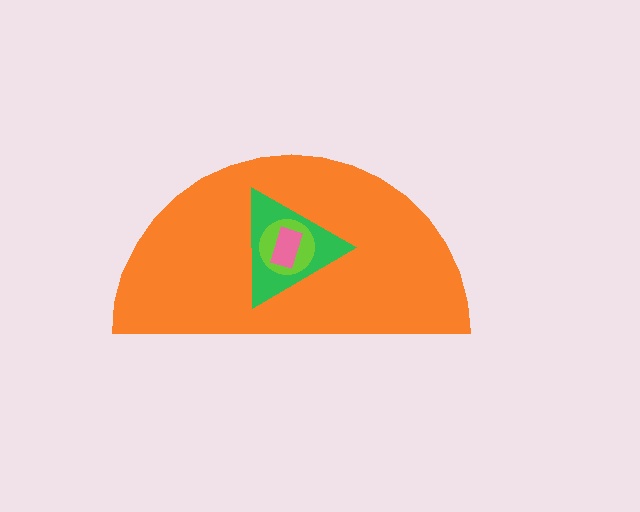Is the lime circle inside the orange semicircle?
Yes.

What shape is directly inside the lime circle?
The pink rectangle.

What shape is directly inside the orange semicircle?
The green triangle.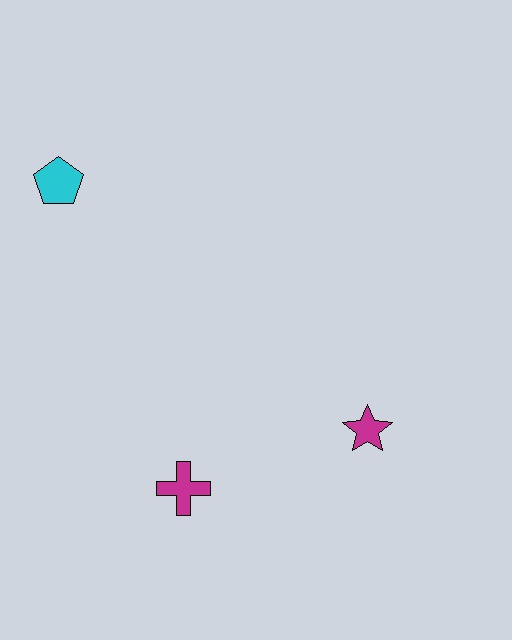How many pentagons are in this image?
There is 1 pentagon.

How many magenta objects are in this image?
There are 2 magenta objects.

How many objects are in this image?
There are 3 objects.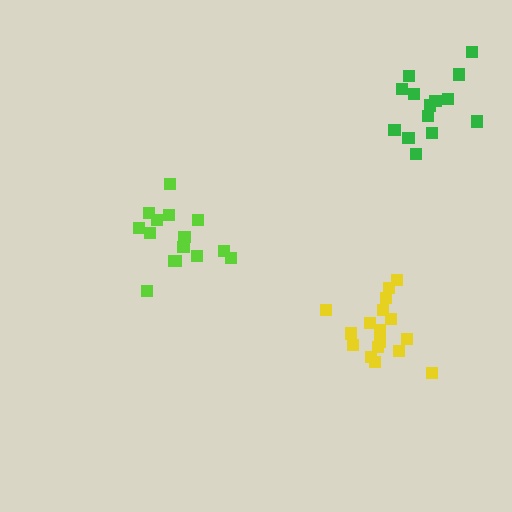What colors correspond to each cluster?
The clusters are colored: yellow, green, lime.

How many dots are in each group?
Group 1: 17 dots, Group 2: 14 dots, Group 3: 15 dots (46 total).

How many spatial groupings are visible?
There are 3 spatial groupings.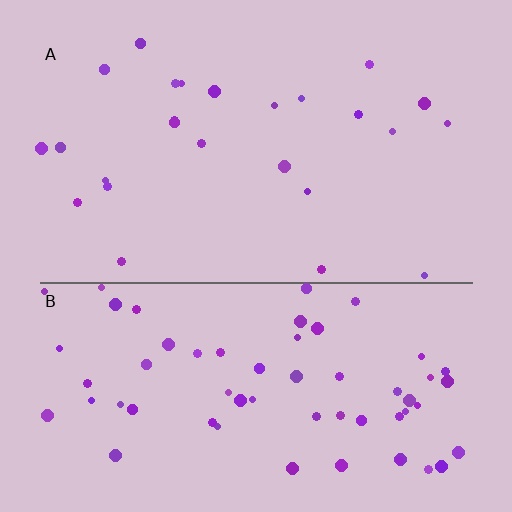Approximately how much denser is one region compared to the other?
Approximately 2.4× — region B over region A.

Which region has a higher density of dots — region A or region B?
B (the bottom).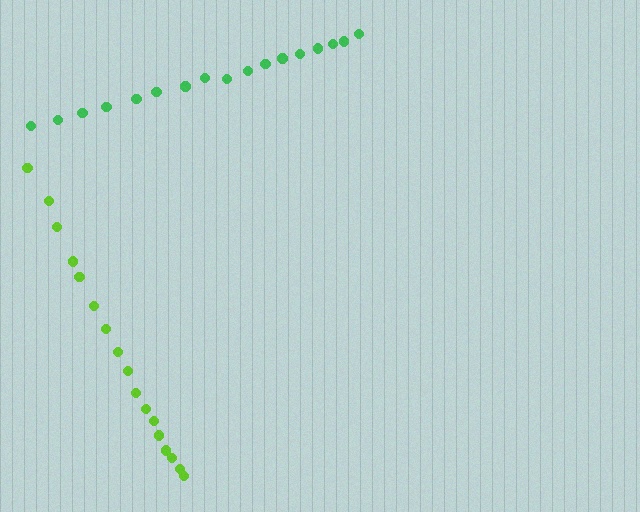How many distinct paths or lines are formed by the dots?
There are 2 distinct paths.